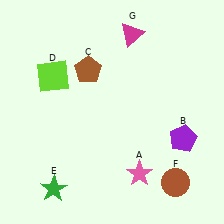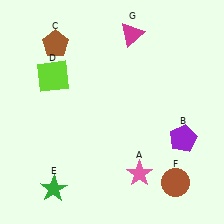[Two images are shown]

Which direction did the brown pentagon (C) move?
The brown pentagon (C) moved left.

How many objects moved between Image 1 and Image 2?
1 object moved between the two images.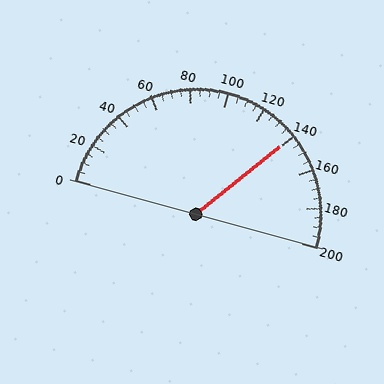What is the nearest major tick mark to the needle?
The nearest major tick mark is 140.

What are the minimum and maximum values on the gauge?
The gauge ranges from 0 to 200.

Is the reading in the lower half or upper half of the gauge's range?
The reading is in the upper half of the range (0 to 200).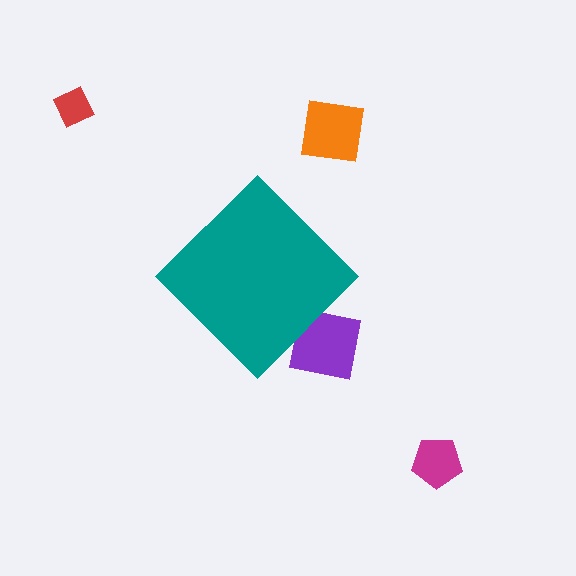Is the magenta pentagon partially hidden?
No, the magenta pentagon is fully visible.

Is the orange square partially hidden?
No, the orange square is fully visible.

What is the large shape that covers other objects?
A teal diamond.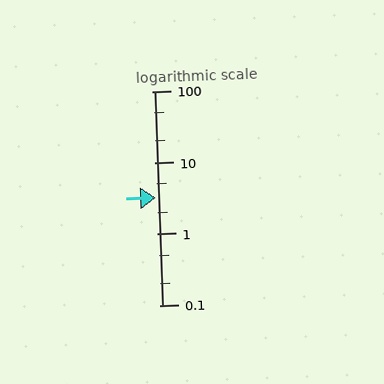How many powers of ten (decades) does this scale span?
The scale spans 3 decades, from 0.1 to 100.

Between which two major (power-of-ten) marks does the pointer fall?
The pointer is between 1 and 10.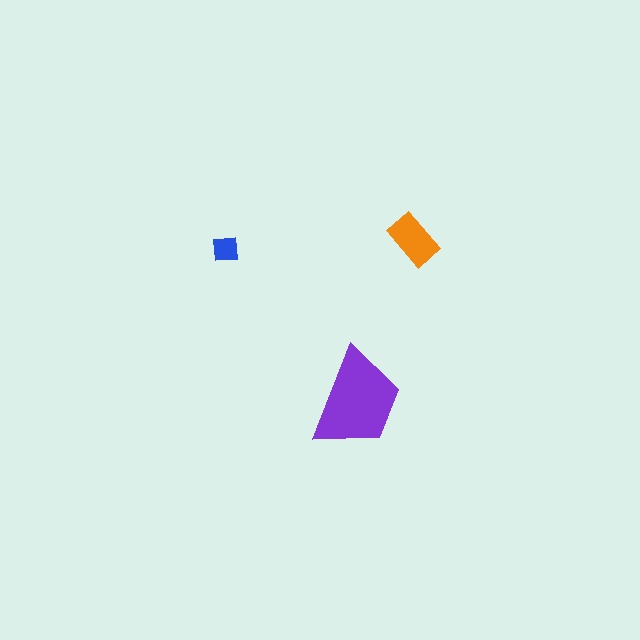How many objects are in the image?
There are 3 objects in the image.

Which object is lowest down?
The purple trapezoid is bottommost.